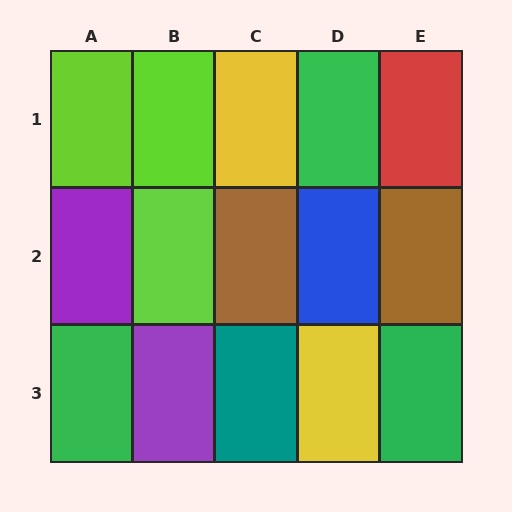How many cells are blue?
1 cell is blue.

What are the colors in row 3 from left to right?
Green, purple, teal, yellow, green.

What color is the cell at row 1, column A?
Lime.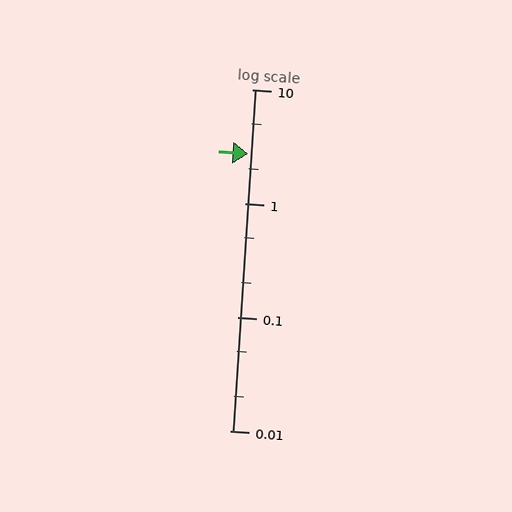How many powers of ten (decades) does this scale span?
The scale spans 3 decades, from 0.01 to 10.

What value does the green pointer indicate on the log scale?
The pointer indicates approximately 2.7.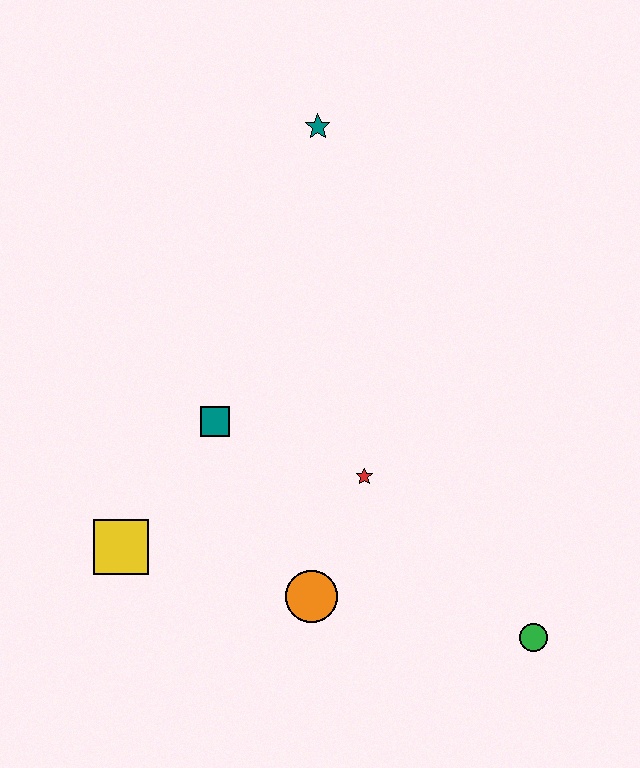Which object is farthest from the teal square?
The green circle is farthest from the teal square.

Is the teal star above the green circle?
Yes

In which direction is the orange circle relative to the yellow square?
The orange circle is to the right of the yellow square.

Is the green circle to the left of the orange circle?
No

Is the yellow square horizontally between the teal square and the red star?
No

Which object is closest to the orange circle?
The red star is closest to the orange circle.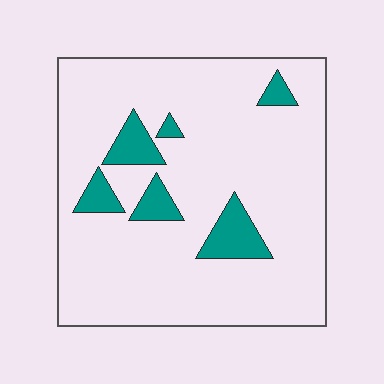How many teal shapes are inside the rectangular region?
6.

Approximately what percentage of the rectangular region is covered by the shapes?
Approximately 10%.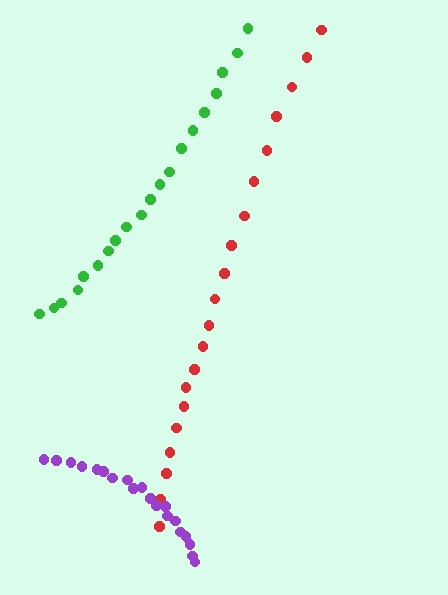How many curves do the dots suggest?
There are 3 distinct paths.